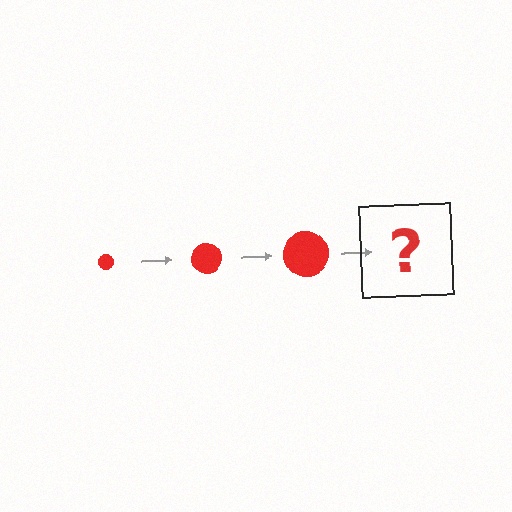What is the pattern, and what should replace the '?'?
The pattern is that the circle gets progressively larger each step. The '?' should be a red circle, larger than the previous one.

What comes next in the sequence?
The next element should be a red circle, larger than the previous one.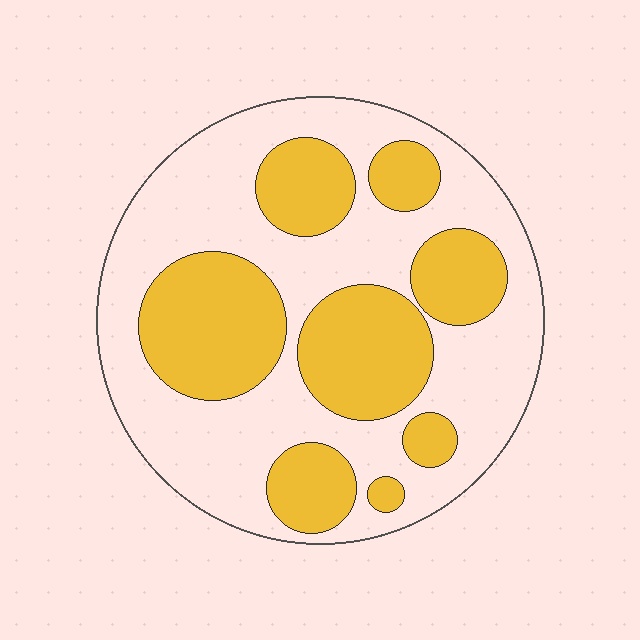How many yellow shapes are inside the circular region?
8.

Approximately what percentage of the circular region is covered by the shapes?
Approximately 40%.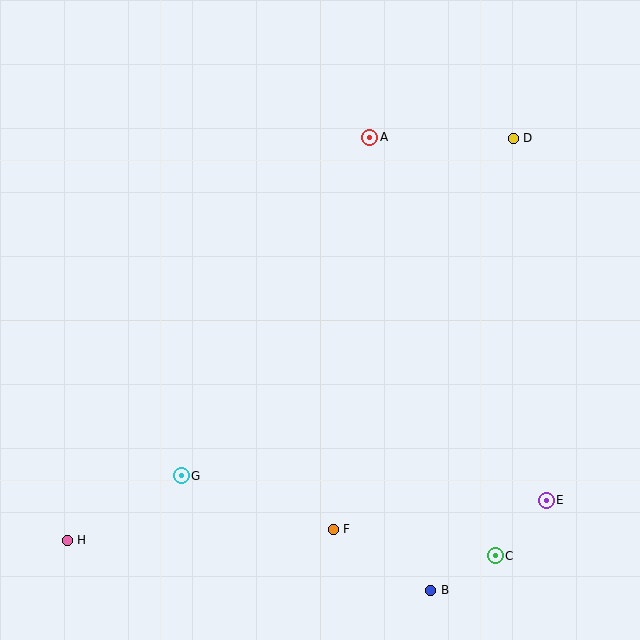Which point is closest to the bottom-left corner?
Point H is closest to the bottom-left corner.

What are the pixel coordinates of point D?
Point D is at (513, 138).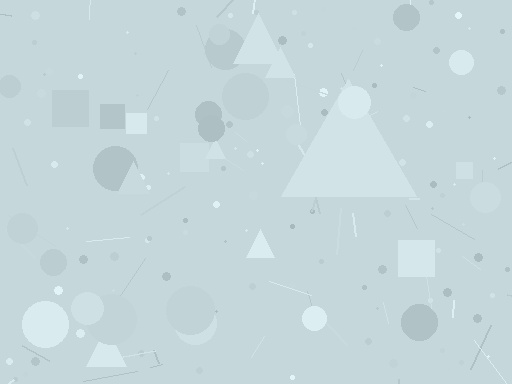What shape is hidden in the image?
A triangle is hidden in the image.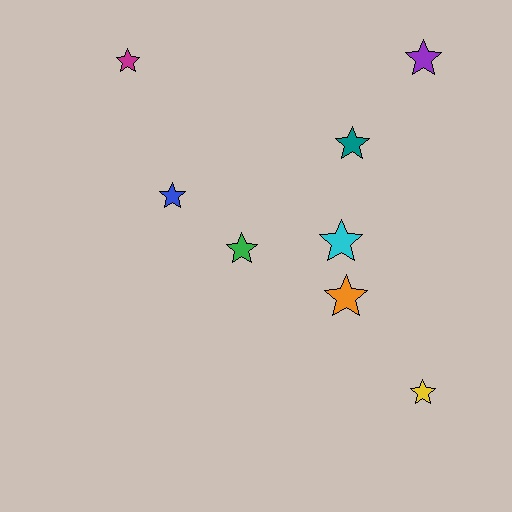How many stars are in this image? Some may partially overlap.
There are 8 stars.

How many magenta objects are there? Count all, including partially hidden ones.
There is 1 magenta object.